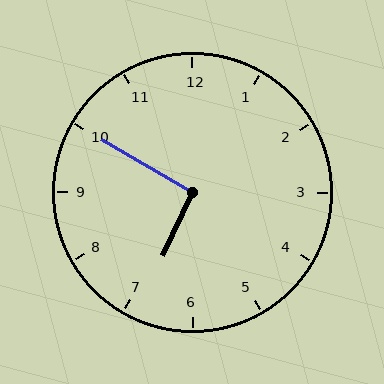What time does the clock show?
6:50.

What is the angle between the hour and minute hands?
Approximately 95 degrees.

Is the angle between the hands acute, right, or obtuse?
It is right.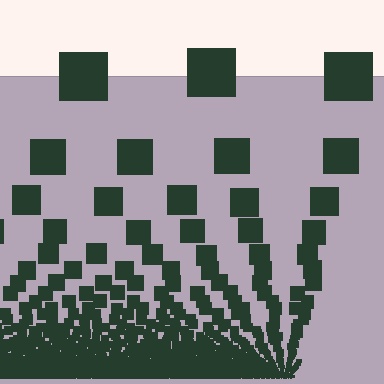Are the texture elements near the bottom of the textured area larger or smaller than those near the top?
Smaller. The gradient is inverted — elements near the bottom are smaller and denser.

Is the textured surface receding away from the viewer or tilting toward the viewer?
The surface appears to tilt toward the viewer. Texture elements get larger and sparser toward the top.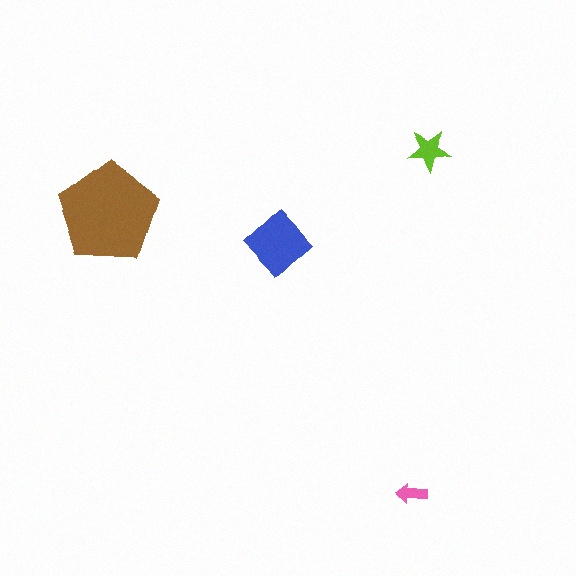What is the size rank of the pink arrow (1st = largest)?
4th.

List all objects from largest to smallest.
The brown pentagon, the blue diamond, the lime star, the pink arrow.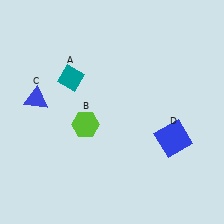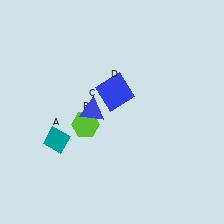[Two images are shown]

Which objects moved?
The objects that moved are: the teal diamond (A), the blue triangle (C), the blue square (D).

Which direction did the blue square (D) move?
The blue square (D) moved left.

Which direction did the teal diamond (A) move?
The teal diamond (A) moved down.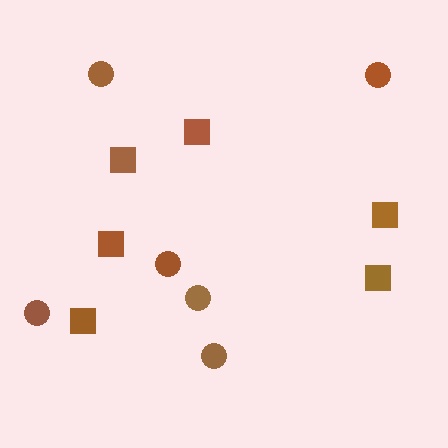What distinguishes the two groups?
There are 2 groups: one group of circles (6) and one group of squares (6).